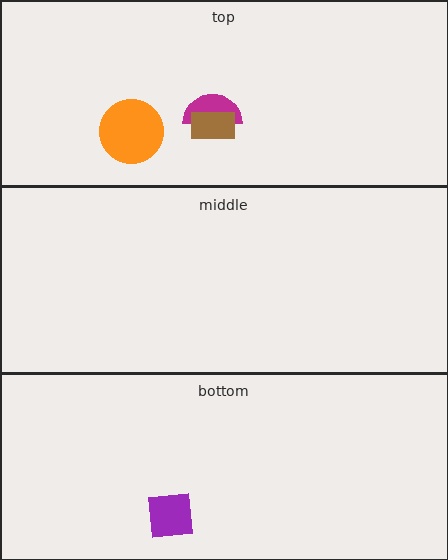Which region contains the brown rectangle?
The top region.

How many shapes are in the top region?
3.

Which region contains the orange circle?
The top region.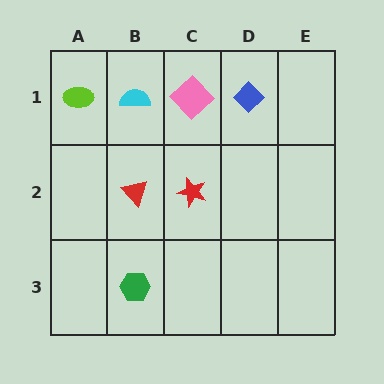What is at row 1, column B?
A cyan semicircle.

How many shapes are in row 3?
1 shape.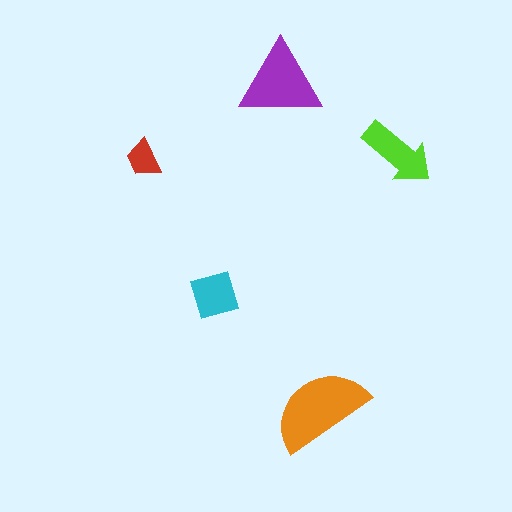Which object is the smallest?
The red trapezoid.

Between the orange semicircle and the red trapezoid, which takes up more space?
The orange semicircle.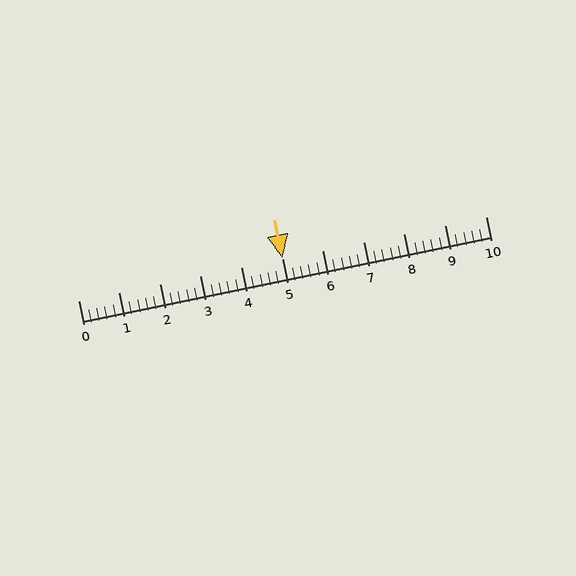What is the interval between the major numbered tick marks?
The major tick marks are spaced 1 units apart.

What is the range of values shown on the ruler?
The ruler shows values from 0 to 10.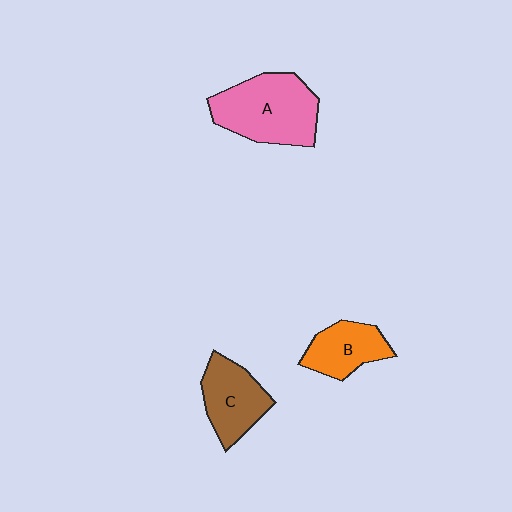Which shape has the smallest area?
Shape B (orange).